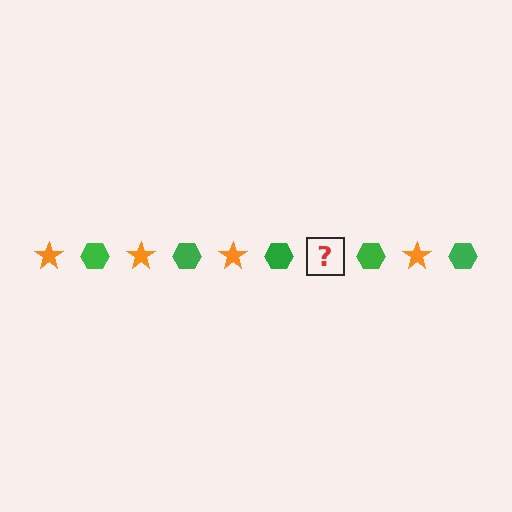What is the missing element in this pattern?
The missing element is an orange star.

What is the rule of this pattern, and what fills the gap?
The rule is that the pattern alternates between orange star and green hexagon. The gap should be filled with an orange star.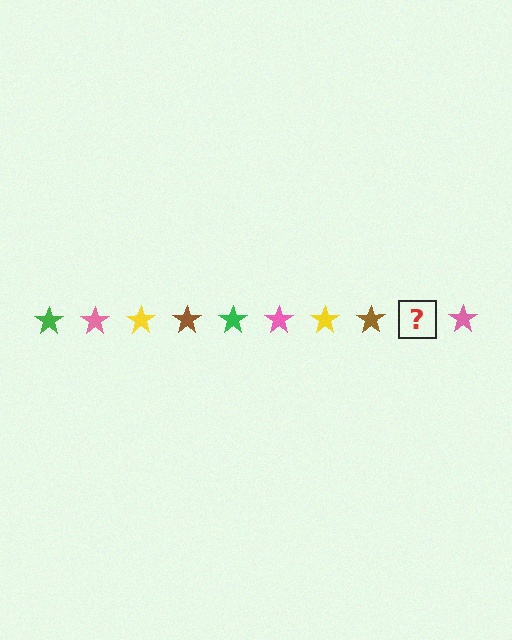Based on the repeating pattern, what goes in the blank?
The blank should be a green star.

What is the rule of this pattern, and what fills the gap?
The rule is that the pattern cycles through green, pink, yellow, brown stars. The gap should be filled with a green star.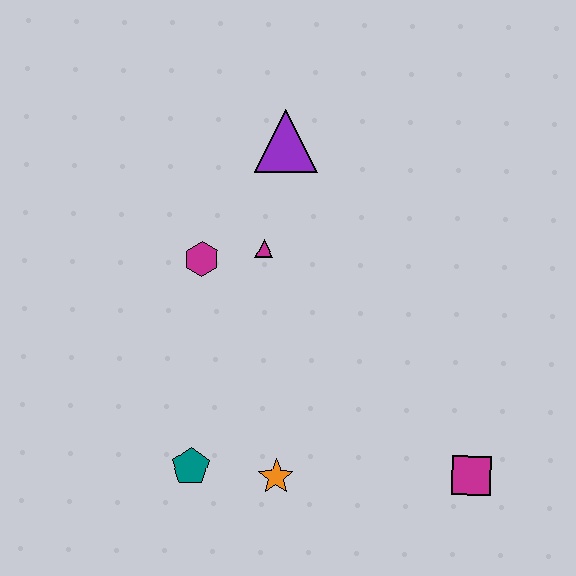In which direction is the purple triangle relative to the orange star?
The purple triangle is above the orange star.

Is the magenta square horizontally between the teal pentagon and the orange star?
No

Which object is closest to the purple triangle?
The magenta triangle is closest to the purple triangle.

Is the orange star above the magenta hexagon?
No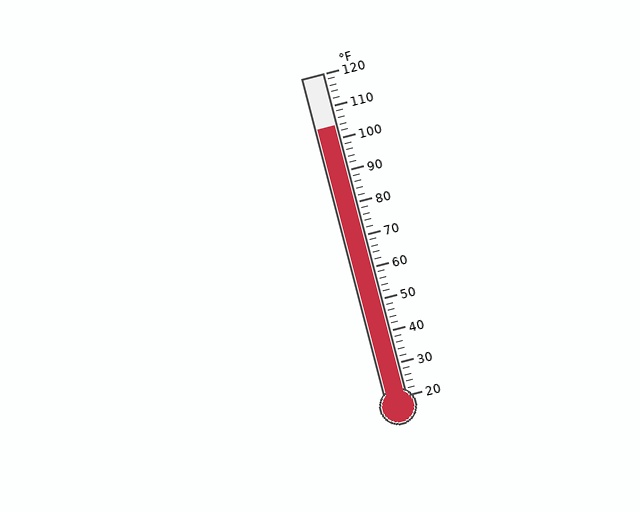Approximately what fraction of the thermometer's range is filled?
The thermometer is filled to approximately 85% of its range.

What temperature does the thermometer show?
The thermometer shows approximately 104°F.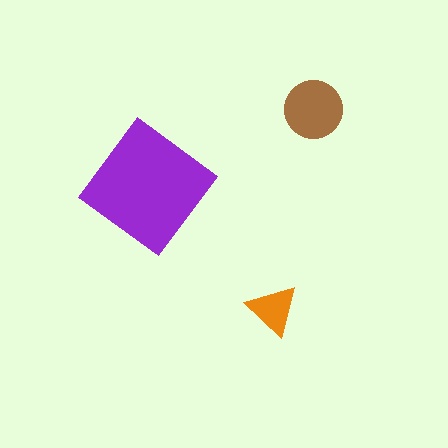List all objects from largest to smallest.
The purple diamond, the brown circle, the orange triangle.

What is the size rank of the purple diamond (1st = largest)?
1st.